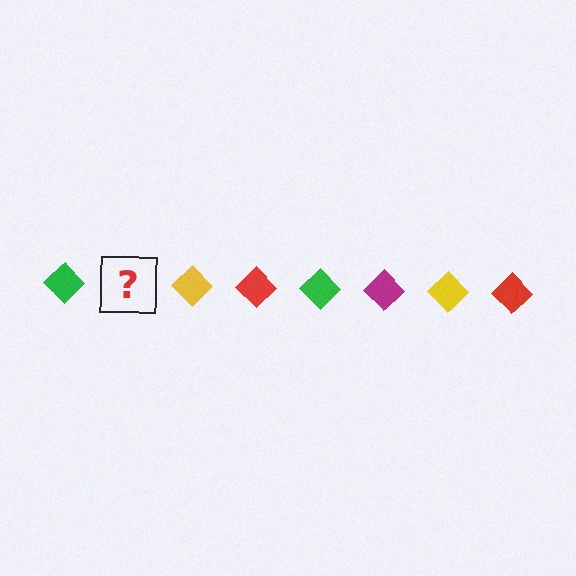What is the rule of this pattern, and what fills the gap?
The rule is that the pattern cycles through green, magenta, yellow, red diamonds. The gap should be filled with a magenta diamond.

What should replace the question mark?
The question mark should be replaced with a magenta diamond.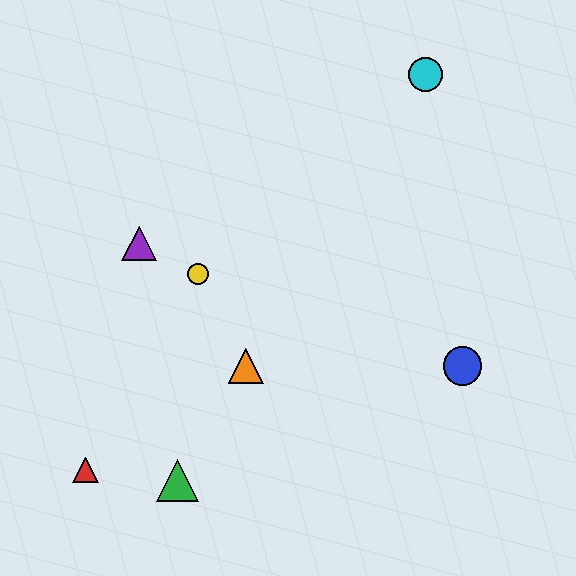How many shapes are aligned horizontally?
2 shapes (the blue circle, the orange triangle) are aligned horizontally.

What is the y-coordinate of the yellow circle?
The yellow circle is at y≈274.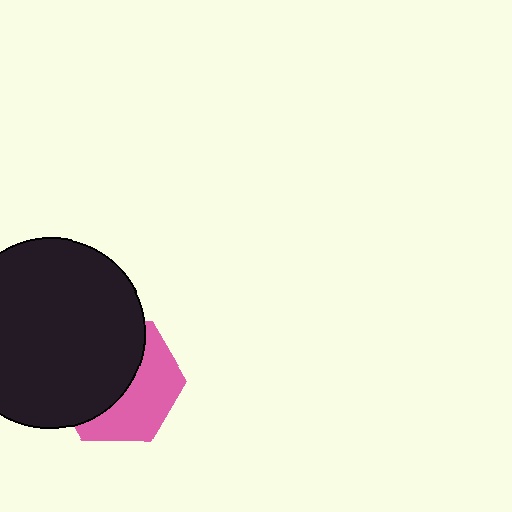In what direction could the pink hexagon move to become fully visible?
The pink hexagon could move toward the lower-right. That would shift it out from behind the black circle entirely.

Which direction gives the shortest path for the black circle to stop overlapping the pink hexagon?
Moving toward the upper-left gives the shortest separation.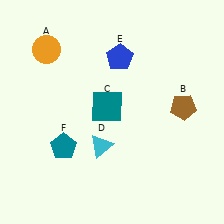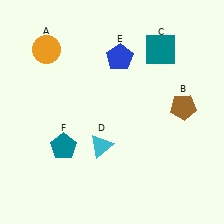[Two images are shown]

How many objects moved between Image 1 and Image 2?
1 object moved between the two images.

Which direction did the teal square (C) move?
The teal square (C) moved up.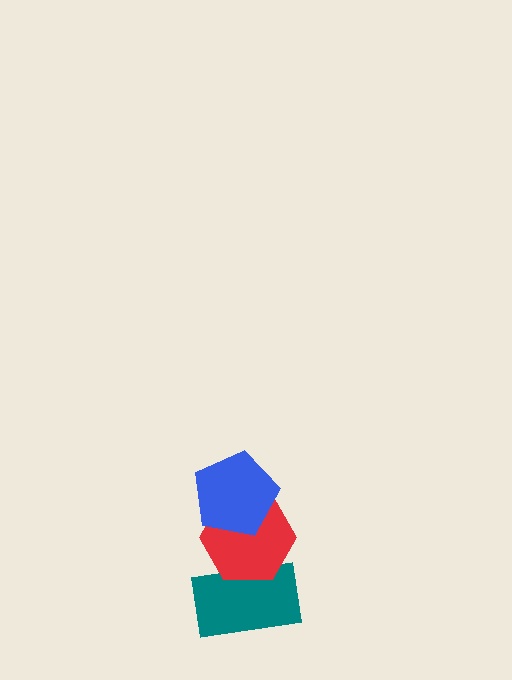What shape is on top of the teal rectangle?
The red hexagon is on top of the teal rectangle.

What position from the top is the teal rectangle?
The teal rectangle is 3rd from the top.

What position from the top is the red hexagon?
The red hexagon is 2nd from the top.